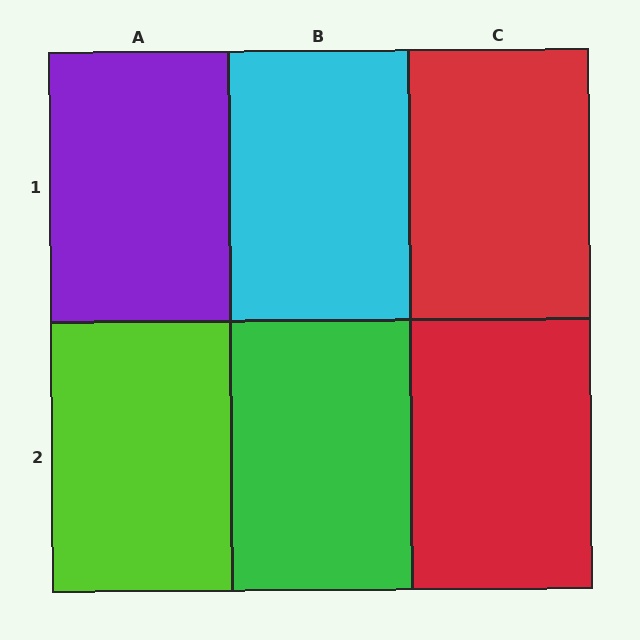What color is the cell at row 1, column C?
Red.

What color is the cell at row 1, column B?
Cyan.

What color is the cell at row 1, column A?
Purple.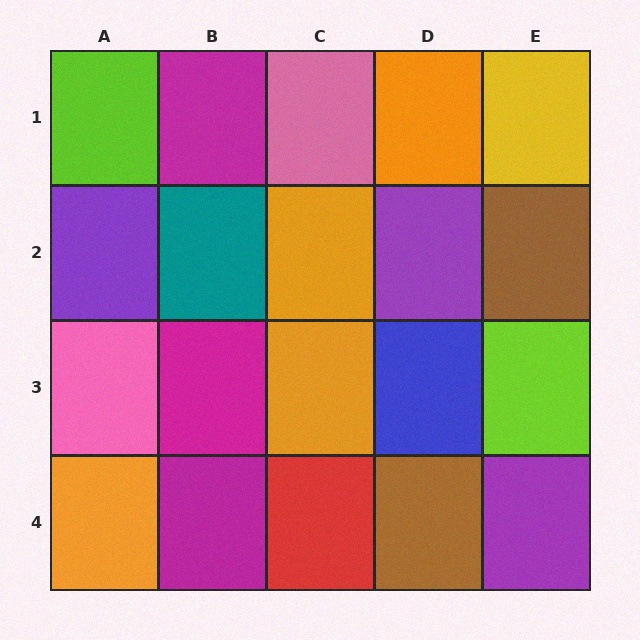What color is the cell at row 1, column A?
Lime.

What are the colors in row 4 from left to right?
Orange, magenta, red, brown, purple.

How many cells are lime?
2 cells are lime.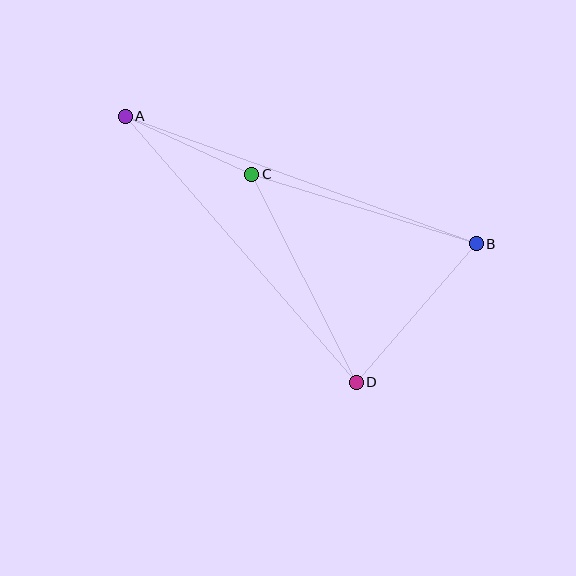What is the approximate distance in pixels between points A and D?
The distance between A and D is approximately 353 pixels.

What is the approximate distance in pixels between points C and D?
The distance between C and D is approximately 233 pixels.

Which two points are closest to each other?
Points A and C are closest to each other.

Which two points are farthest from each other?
Points A and B are farthest from each other.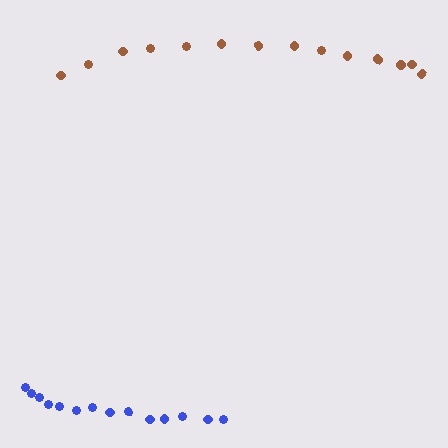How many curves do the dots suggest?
There are 2 distinct paths.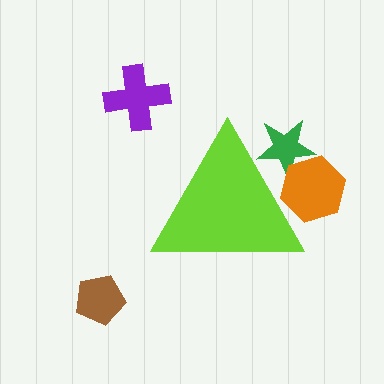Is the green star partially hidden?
Yes, the green star is partially hidden behind the lime triangle.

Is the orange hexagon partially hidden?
Yes, the orange hexagon is partially hidden behind the lime triangle.